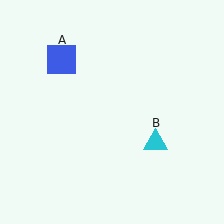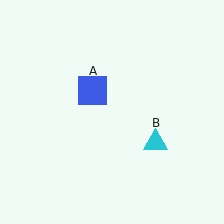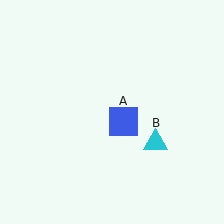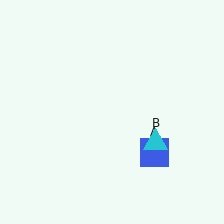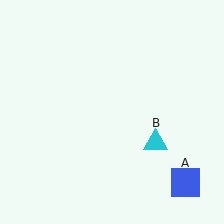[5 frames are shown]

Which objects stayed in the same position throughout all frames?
Cyan triangle (object B) remained stationary.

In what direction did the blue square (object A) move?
The blue square (object A) moved down and to the right.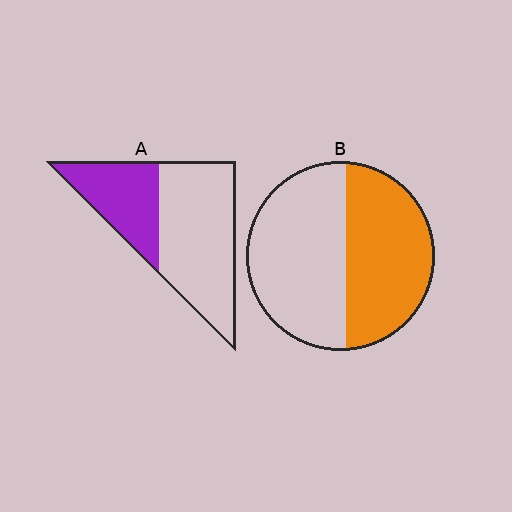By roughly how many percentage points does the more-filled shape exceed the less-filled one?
By roughly 10 percentage points (B over A).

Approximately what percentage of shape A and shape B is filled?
A is approximately 35% and B is approximately 45%.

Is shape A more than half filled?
No.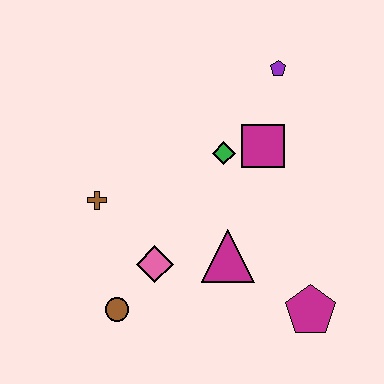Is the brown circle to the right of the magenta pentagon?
No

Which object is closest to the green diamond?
The magenta square is closest to the green diamond.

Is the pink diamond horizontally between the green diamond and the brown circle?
Yes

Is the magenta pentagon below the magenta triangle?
Yes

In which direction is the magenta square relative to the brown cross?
The magenta square is to the right of the brown cross.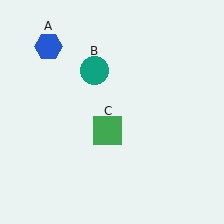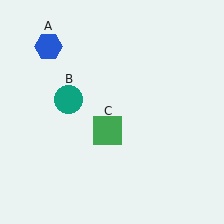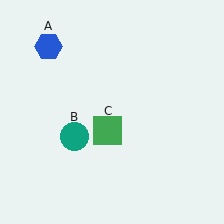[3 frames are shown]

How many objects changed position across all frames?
1 object changed position: teal circle (object B).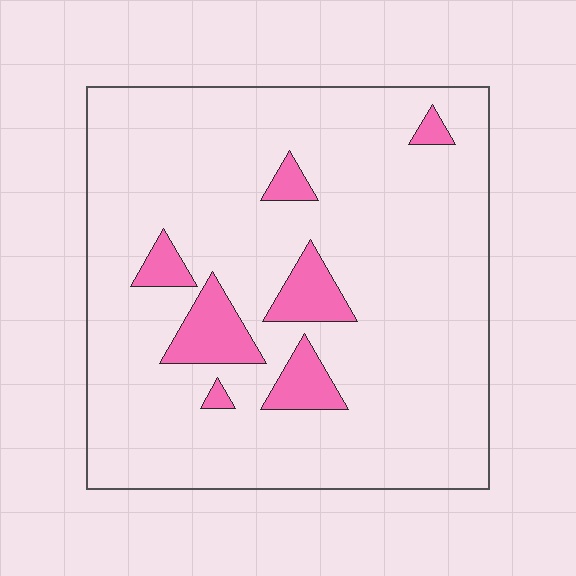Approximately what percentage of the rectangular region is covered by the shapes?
Approximately 10%.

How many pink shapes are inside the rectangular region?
7.